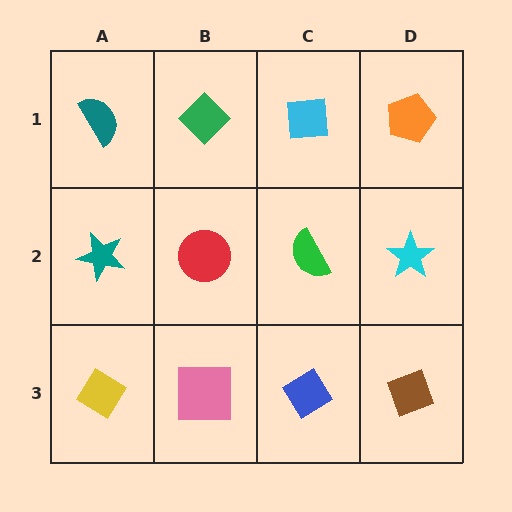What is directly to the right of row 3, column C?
A brown diamond.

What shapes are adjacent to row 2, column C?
A cyan square (row 1, column C), a blue diamond (row 3, column C), a red circle (row 2, column B), a cyan star (row 2, column D).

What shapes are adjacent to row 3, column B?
A red circle (row 2, column B), a yellow diamond (row 3, column A), a blue diamond (row 3, column C).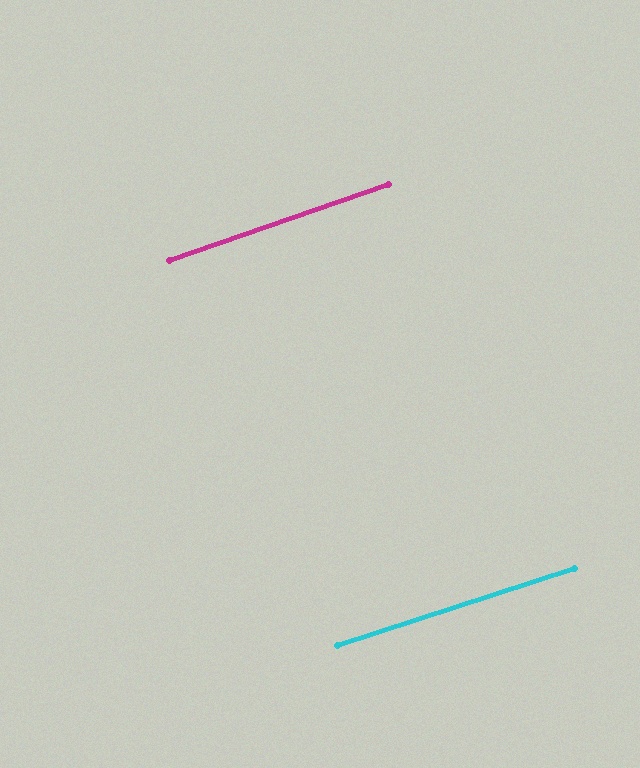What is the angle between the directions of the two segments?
Approximately 1 degree.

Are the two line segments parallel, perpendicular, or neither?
Parallel — their directions differ by only 1.3°.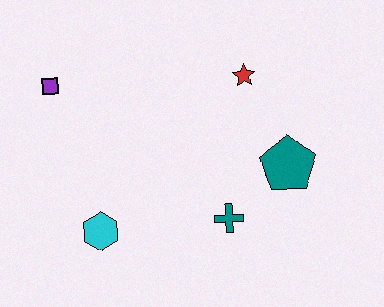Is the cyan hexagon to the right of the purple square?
Yes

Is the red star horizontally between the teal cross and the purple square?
No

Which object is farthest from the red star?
The cyan hexagon is farthest from the red star.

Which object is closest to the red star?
The teal pentagon is closest to the red star.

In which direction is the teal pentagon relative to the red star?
The teal pentagon is below the red star.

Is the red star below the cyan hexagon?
No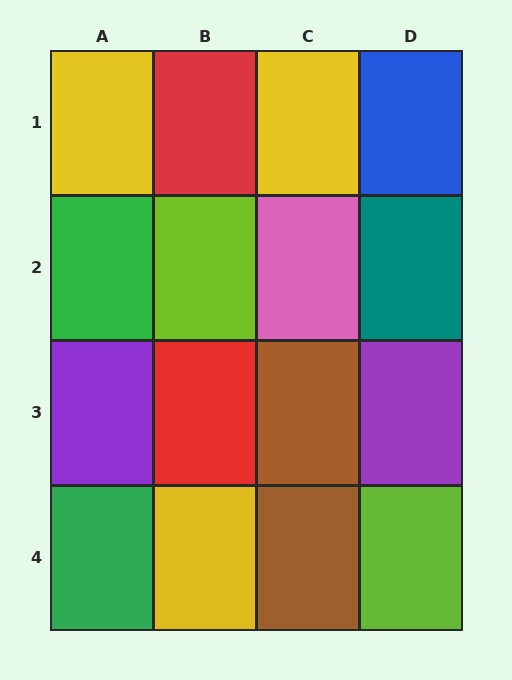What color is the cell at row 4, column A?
Green.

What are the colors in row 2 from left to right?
Green, lime, pink, teal.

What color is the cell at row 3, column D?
Purple.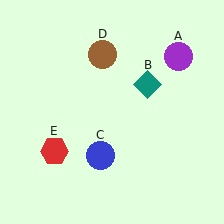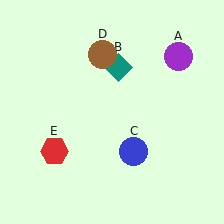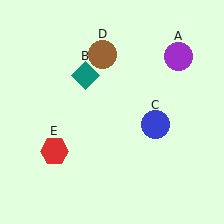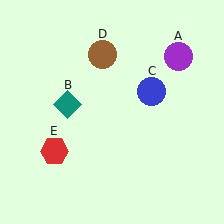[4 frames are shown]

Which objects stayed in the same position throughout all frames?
Purple circle (object A) and brown circle (object D) and red hexagon (object E) remained stationary.